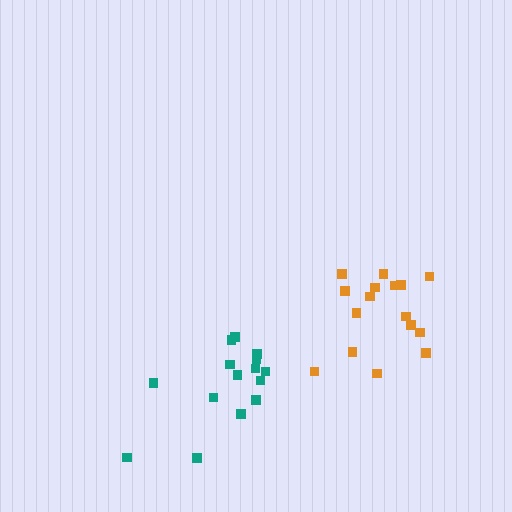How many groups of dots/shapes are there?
There are 2 groups.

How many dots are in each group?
Group 1: 16 dots, Group 2: 15 dots (31 total).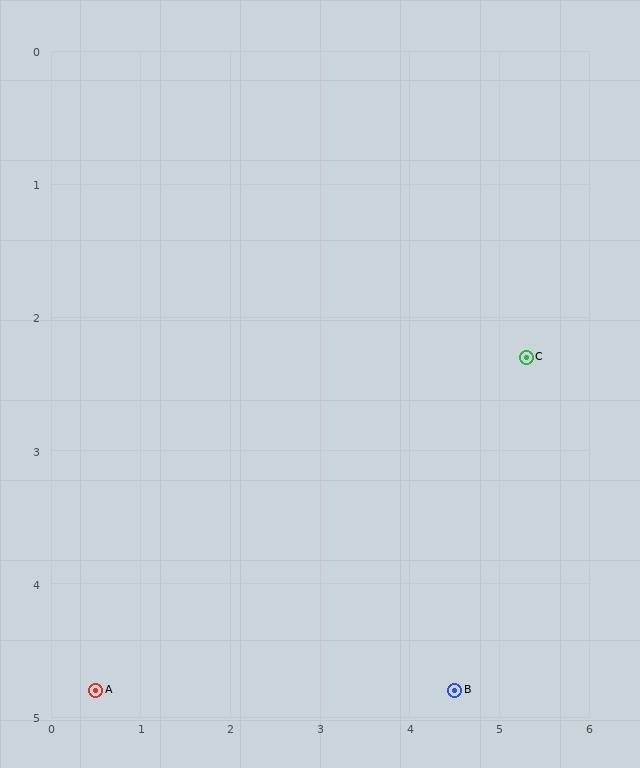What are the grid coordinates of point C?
Point C is at approximately (5.3, 2.3).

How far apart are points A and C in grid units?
Points A and C are about 5.4 grid units apart.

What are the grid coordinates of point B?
Point B is at approximately (4.5, 4.8).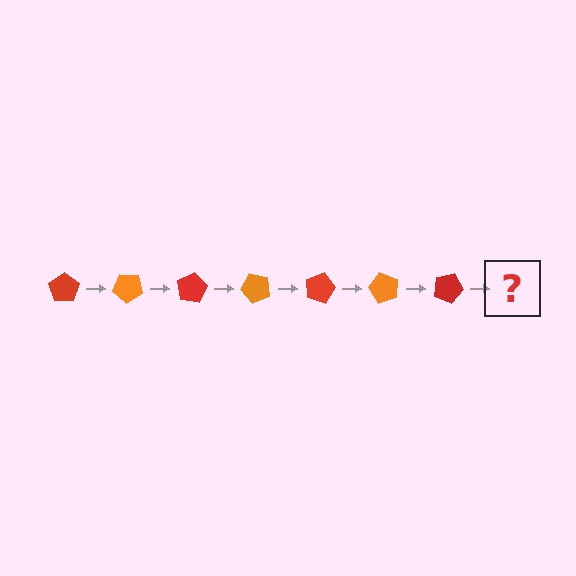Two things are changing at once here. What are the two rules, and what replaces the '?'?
The two rules are that it rotates 40 degrees each step and the color cycles through red and orange. The '?' should be an orange pentagon, rotated 280 degrees from the start.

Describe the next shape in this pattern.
It should be an orange pentagon, rotated 280 degrees from the start.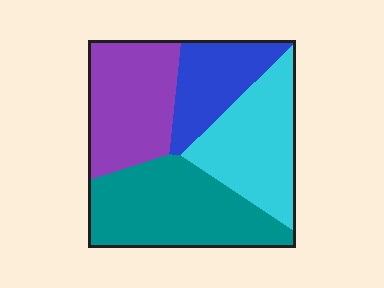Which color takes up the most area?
Teal, at roughly 30%.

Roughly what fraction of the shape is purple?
Purple covers 26% of the shape.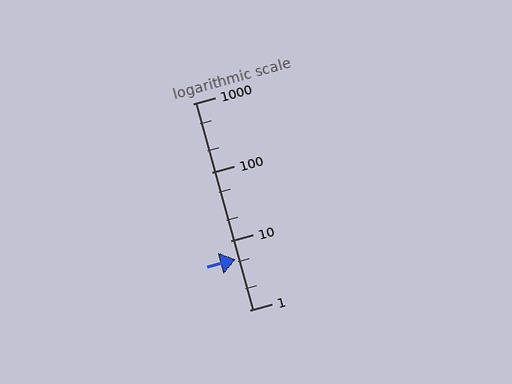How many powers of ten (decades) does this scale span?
The scale spans 3 decades, from 1 to 1000.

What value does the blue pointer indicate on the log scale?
The pointer indicates approximately 5.4.